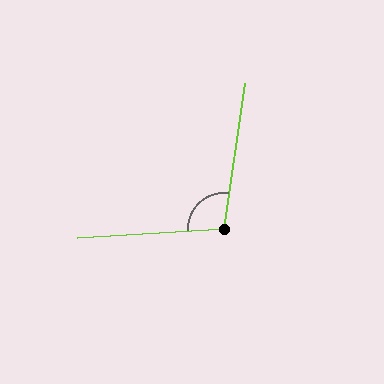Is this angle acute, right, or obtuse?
It is obtuse.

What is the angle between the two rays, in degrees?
Approximately 102 degrees.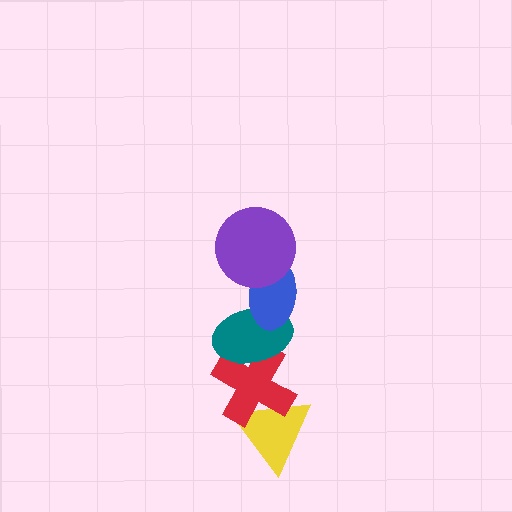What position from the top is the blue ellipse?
The blue ellipse is 2nd from the top.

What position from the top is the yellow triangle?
The yellow triangle is 5th from the top.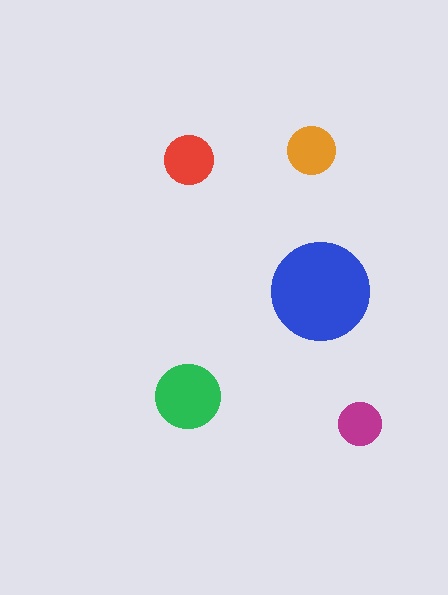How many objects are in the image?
There are 5 objects in the image.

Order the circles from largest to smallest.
the blue one, the green one, the red one, the orange one, the magenta one.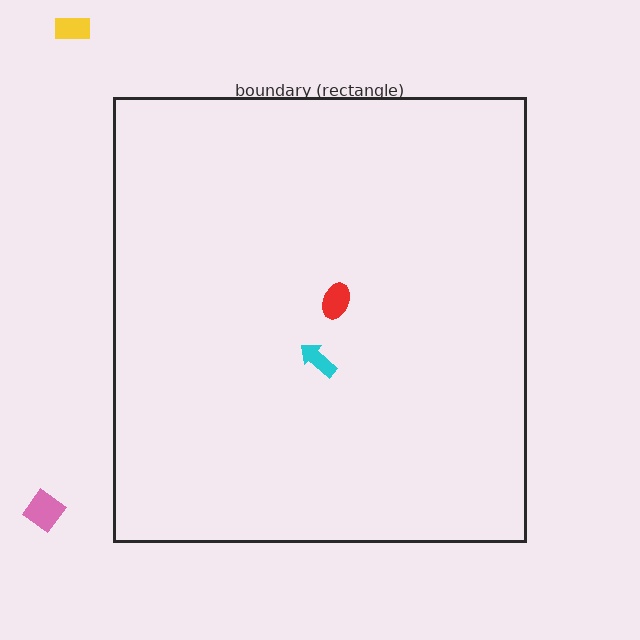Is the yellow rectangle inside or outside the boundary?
Outside.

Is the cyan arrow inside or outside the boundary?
Inside.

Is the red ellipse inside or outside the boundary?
Inside.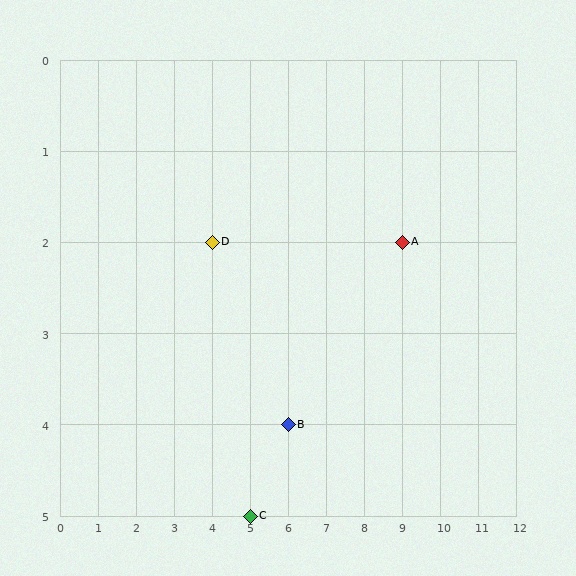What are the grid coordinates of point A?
Point A is at grid coordinates (9, 2).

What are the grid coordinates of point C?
Point C is at grid coordinates (5, 5).